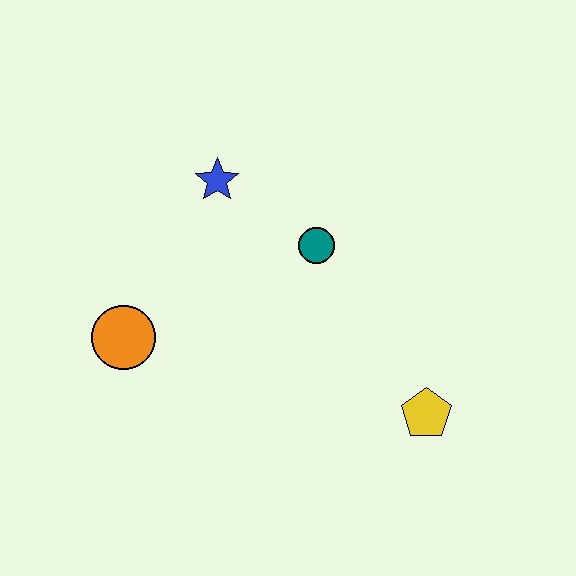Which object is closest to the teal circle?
The blue star is closest to the teal circle.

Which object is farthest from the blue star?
The yellow pentagon is farthest from the blue star.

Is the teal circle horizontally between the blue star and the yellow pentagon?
Yes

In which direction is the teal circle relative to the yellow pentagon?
The teal circle is above the yellow pentagon.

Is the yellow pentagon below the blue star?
Yes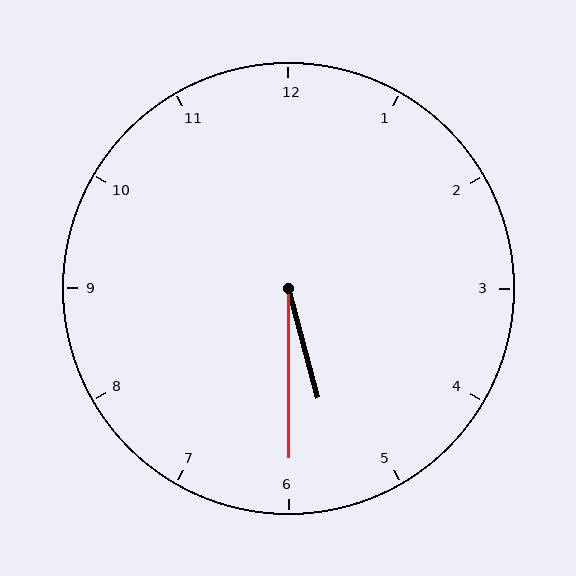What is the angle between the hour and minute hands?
Approximately 15 degrees.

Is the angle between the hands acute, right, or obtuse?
It is acute.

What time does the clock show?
5:30.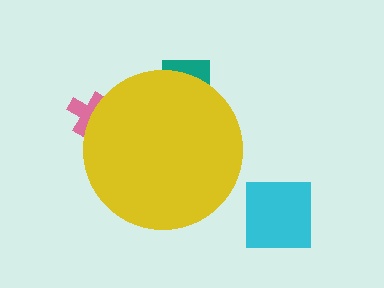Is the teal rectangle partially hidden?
Yes, the teal rectangle is partially hidden behind the yellow circle.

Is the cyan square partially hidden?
No, the cyan square is fully visible.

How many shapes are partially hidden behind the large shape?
2 shapes are partially hidden.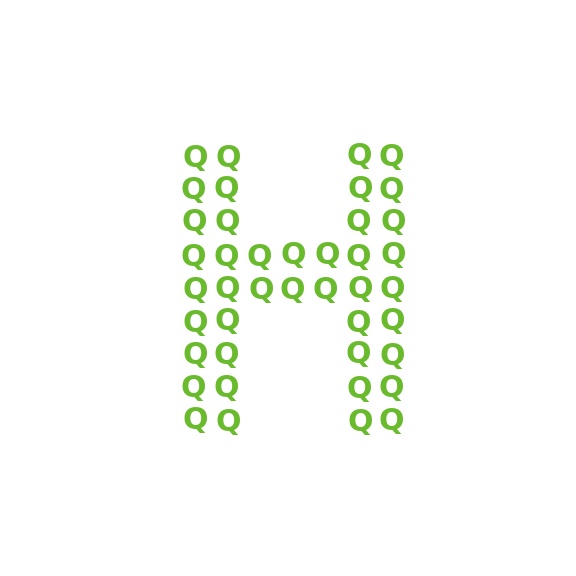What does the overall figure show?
The overall figure shows the letter H.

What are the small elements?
The small elements are letter Q's.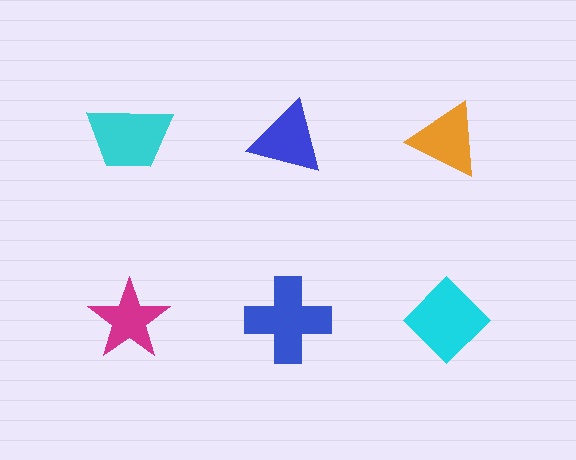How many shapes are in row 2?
3 shapes.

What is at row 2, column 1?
A magenta star.